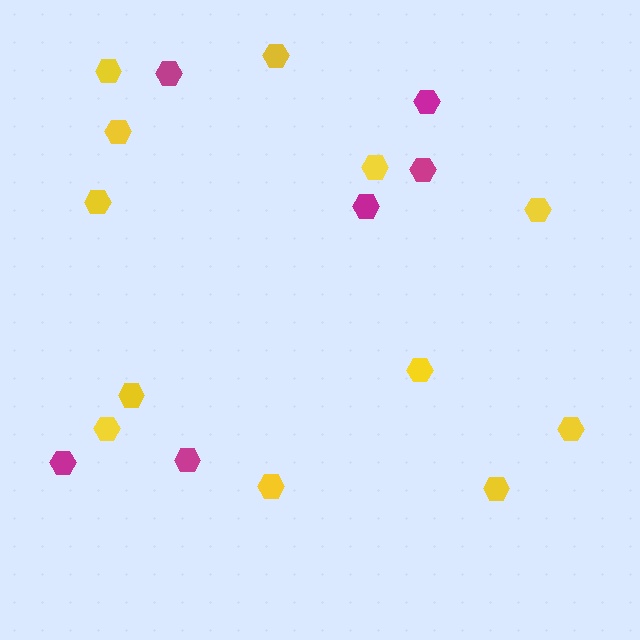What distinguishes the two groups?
There are 2 groups: one group of yellow hexagons (12) and one group of magenta hexagons (6).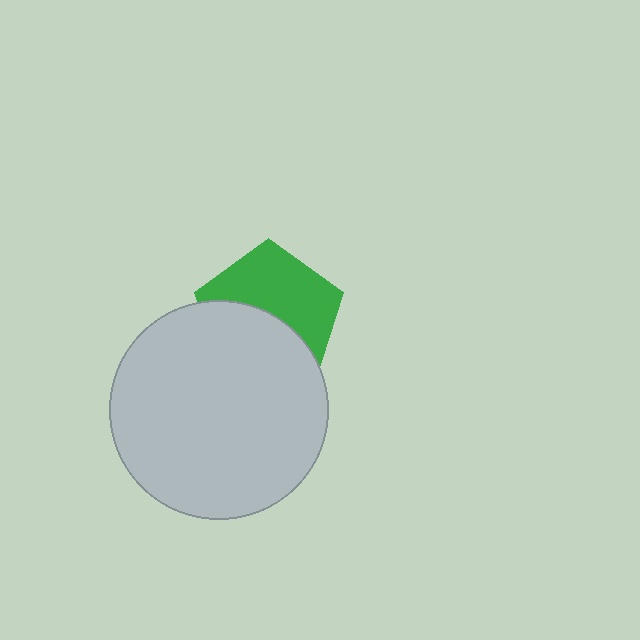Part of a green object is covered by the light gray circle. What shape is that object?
It is a pentagon.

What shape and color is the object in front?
The object in front is a light gray circle.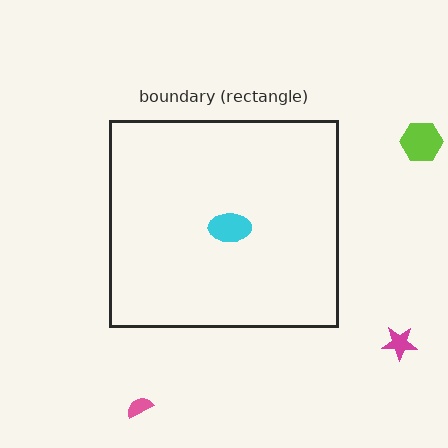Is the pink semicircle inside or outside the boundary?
Outside.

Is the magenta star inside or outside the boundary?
Outside.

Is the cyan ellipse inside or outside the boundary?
Inside.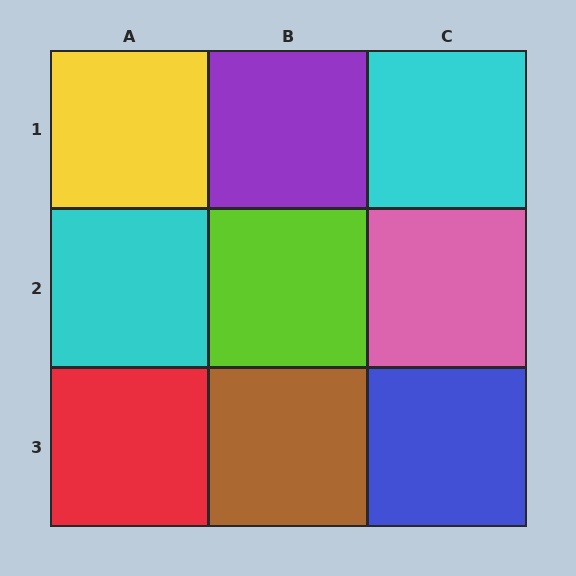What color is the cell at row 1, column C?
Cyan.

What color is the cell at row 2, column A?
Cyan.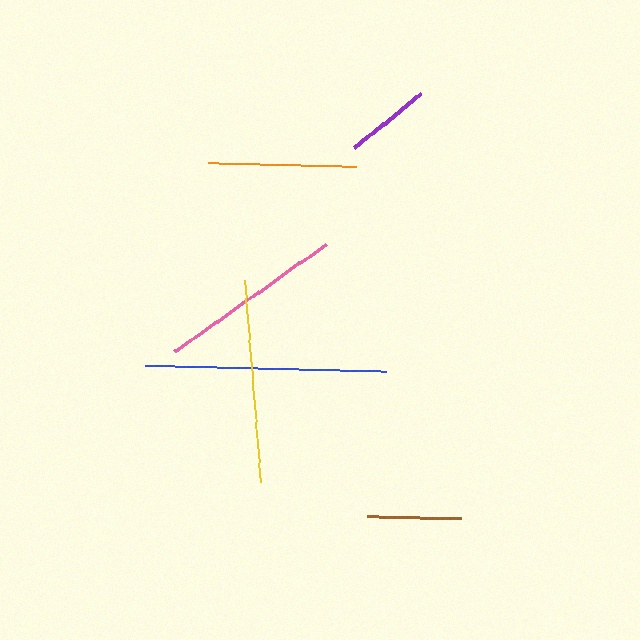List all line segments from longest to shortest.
From longest to shortest: blue, yellow, pink, orange, brown, purple.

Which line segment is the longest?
The blue line is the longest at approximately 241 pixels.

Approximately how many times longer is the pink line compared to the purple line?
The pink line is approximately 2.2 times the length of the purple line.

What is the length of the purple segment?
The purple segment is approximately 86 pixels long.